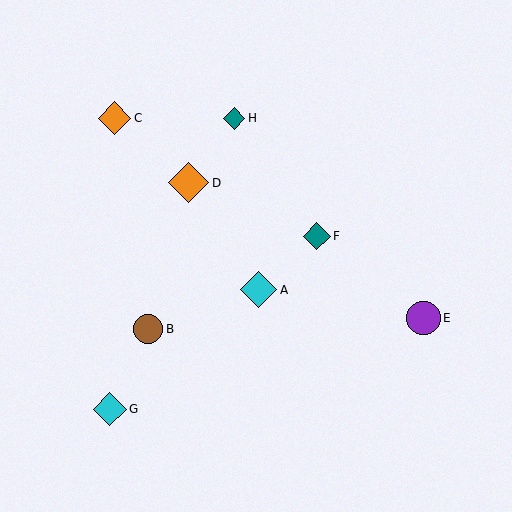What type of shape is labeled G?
Shape G is a cyan diamond.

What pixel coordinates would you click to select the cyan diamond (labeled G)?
Click at (110, 409) to select the cyan diamond G.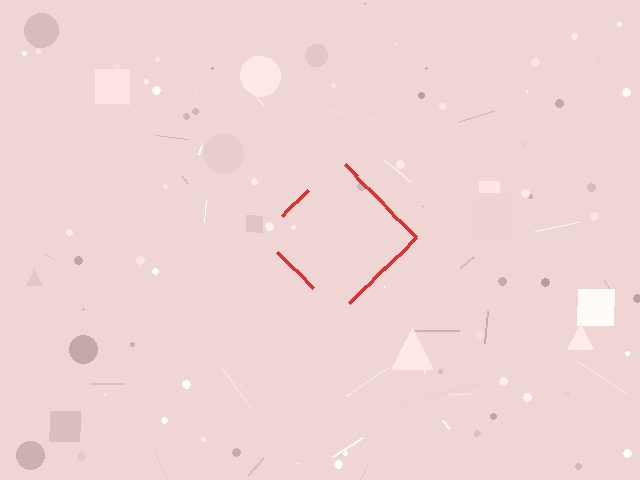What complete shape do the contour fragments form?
The contour fragments form a diamond.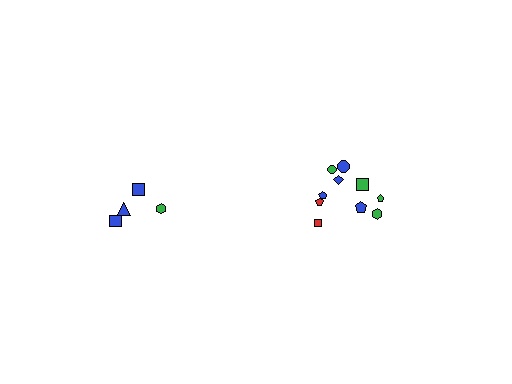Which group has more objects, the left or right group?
The right group.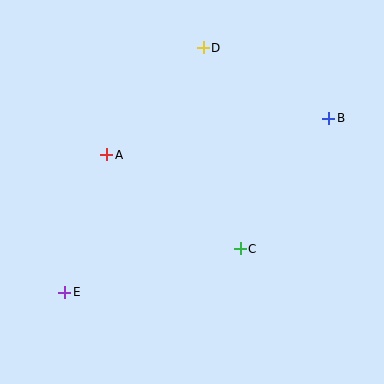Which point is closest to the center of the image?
Point C at (240, 249) is closest to the center.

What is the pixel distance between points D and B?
The distance between D and B is 144 pixels.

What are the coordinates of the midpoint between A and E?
The midpoint between A and E is at (86, 224).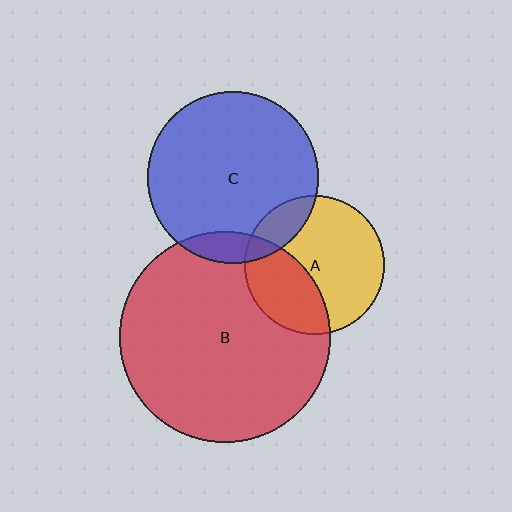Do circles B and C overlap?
Yes.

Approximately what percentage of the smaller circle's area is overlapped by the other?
Approximately 10%.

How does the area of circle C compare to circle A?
Approximately 1.5 times.